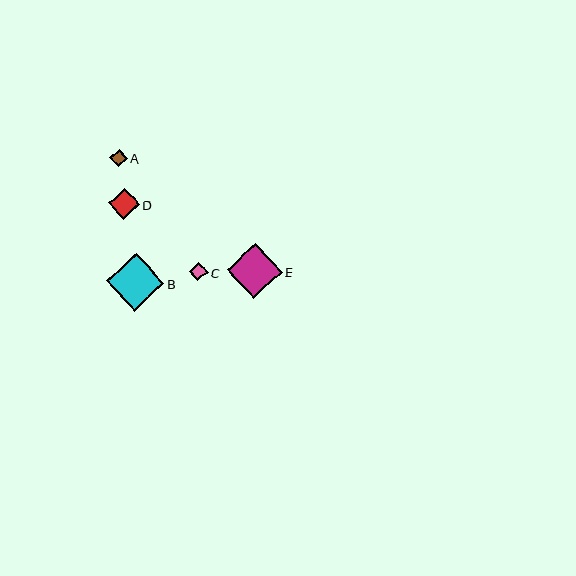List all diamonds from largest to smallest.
From largest to smallest: B, E, D, C, A.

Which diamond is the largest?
Diamond B is the largest with a size of approximately 57 pixels.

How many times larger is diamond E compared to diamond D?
Diamond E is approximately 1.8 times the size of diamond D.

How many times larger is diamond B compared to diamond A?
Diamond B is approximately 3.2 times the size of diamond A.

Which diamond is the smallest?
Diamond A is the smallest with a size of approximately 18 pixels.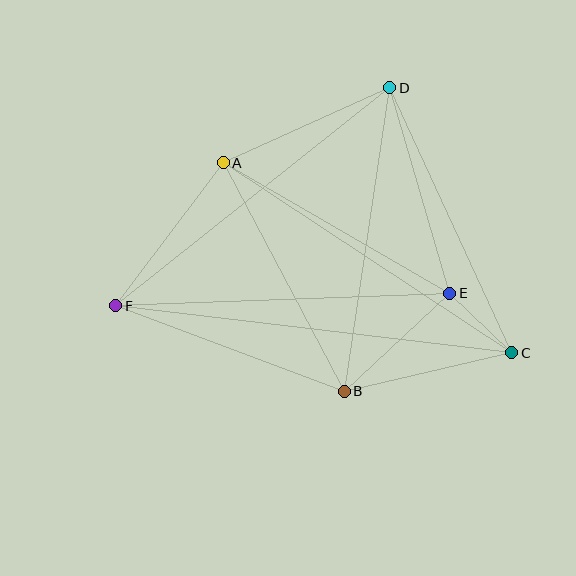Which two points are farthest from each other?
Points C and F are farthest from each other.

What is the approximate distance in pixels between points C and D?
The distance between C and D is approximately 292 pixels.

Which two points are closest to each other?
Points C and E are closest to each other.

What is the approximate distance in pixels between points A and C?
The distance between A and C is approximately 346 pixels.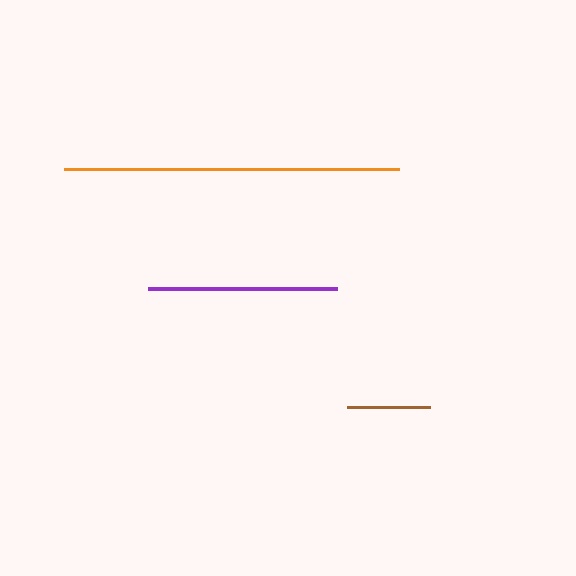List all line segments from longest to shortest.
From longest to shortest: orange, purple, brown.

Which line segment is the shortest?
The brown line is the shortest at approximately 83 pixels.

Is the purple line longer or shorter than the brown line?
The purple line is longer than the brown line.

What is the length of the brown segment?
The brown segment is approximately 83 pixels long.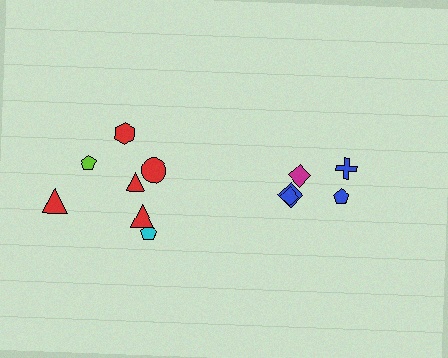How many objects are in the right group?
There are 5 objects.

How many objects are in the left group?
There are 7 objects.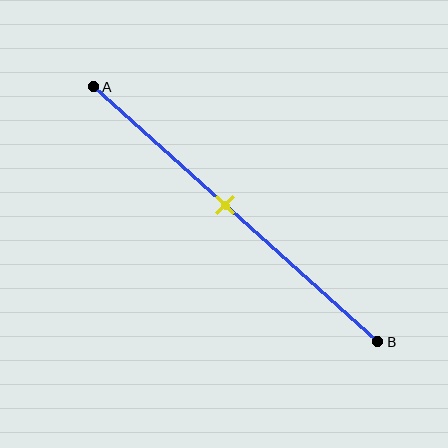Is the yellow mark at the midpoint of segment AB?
No, the mark is at about 45% from A, not at the 50% midpoint.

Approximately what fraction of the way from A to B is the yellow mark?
The yellow mark is approximately 45% of the way from A to B.